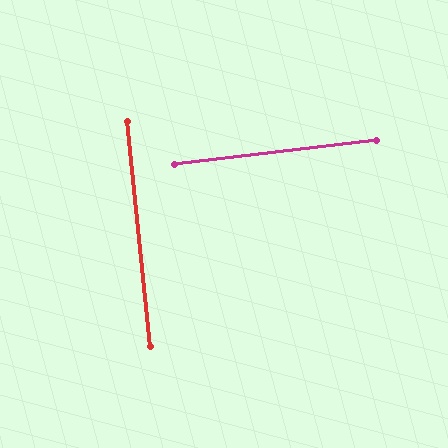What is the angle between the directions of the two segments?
Approximately 89 degrees.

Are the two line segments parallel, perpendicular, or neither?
Perpendicular — they meet at approximately 89°.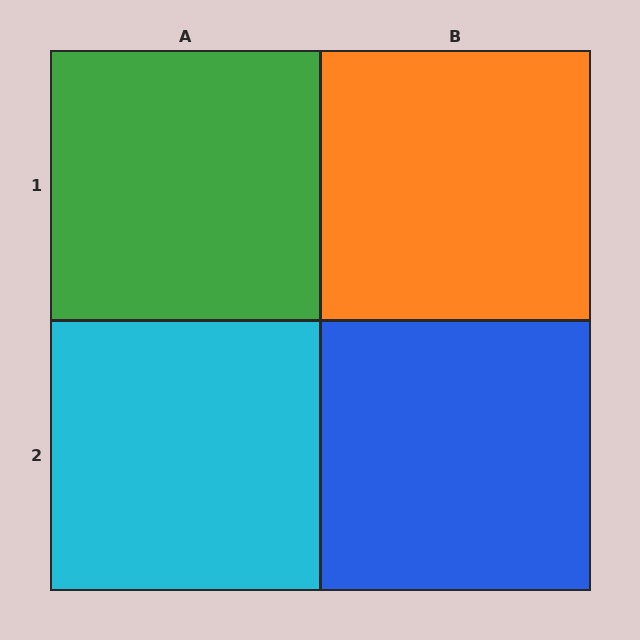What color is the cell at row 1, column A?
Green.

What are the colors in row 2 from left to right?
Cyan, blue.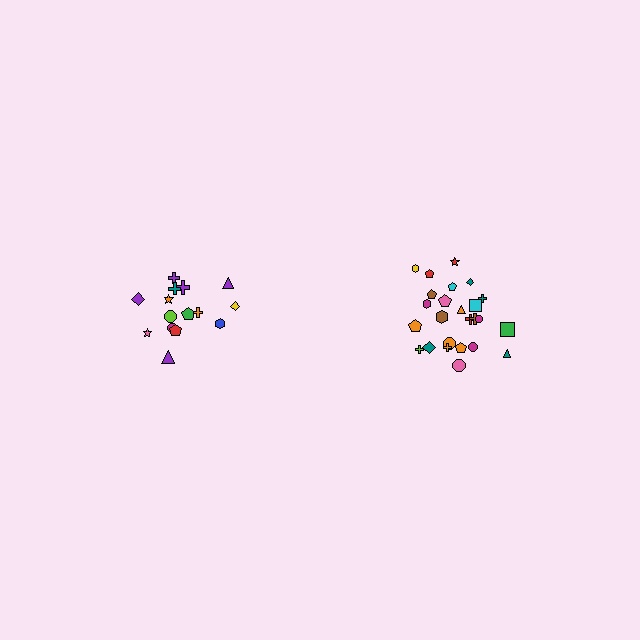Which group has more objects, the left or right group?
The right group.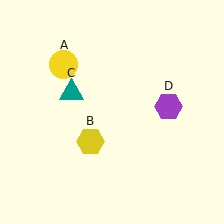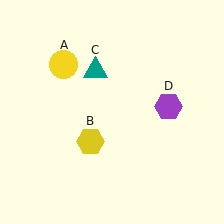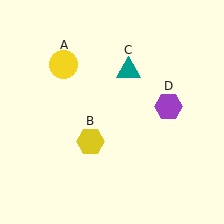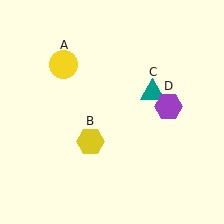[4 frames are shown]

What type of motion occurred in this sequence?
The teal triangle (object C) rotated clockwise around the center of the scene.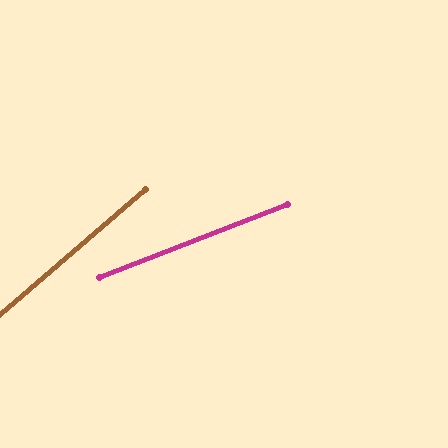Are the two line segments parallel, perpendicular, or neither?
Neither parallel nor perpendicular — they differ by about 20°.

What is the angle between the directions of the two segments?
Approximately 20 degrees.